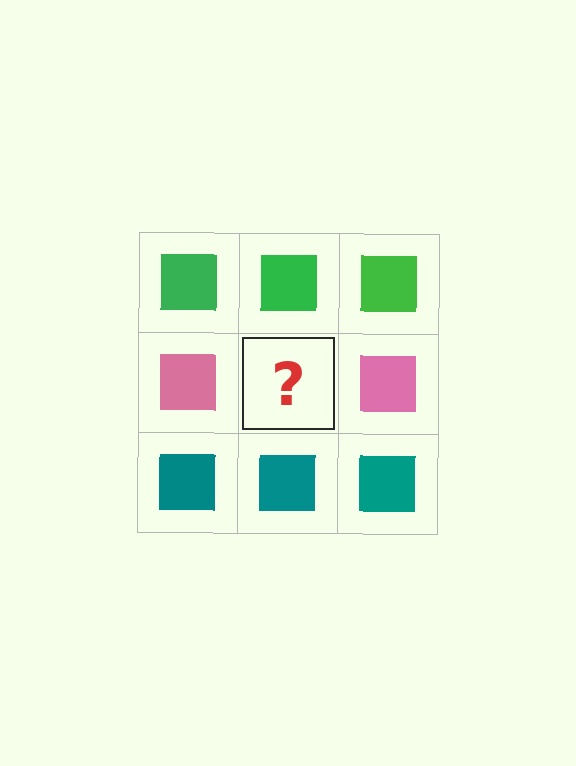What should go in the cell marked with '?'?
The missing cell should contain a pink square.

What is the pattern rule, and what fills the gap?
The rule is that each row has a consistent color. The gap should be filled with a pink square.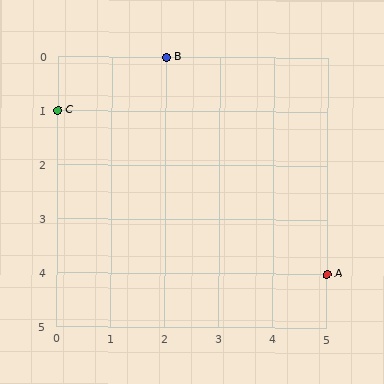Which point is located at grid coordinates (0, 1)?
Point C is at (0, 1).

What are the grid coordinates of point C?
Point C is at grid coordinates (0, 1).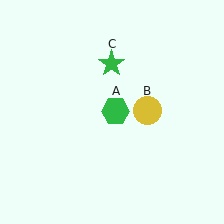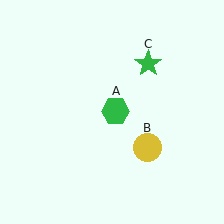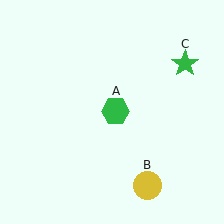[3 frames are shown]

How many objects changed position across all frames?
2 objects changed position: yellow circle (object B), green star (object C).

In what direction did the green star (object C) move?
The green star (object C) moved right.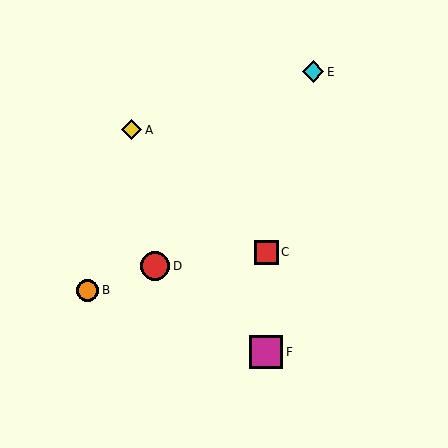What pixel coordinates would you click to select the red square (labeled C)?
Click at (266, 252) to select the red square C.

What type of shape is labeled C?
Shape C is a red square.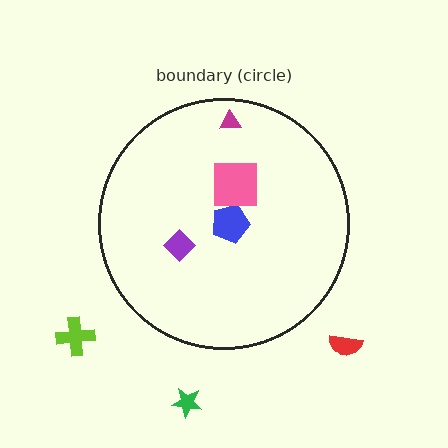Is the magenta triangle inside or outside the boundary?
Inside.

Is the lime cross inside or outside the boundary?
Outside.